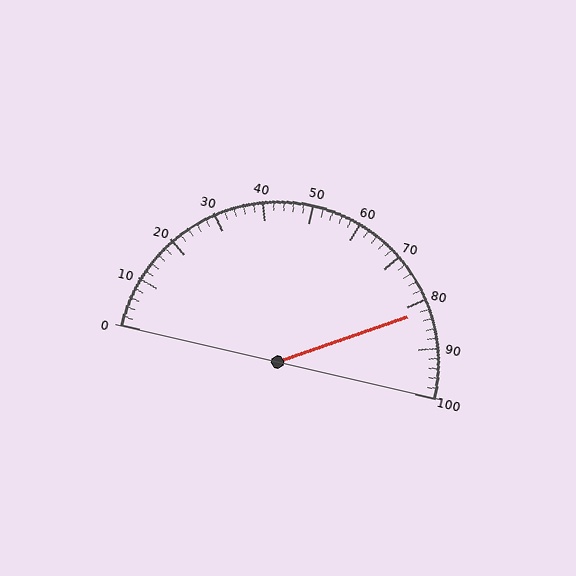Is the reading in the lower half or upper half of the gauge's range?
The reading is in the upper half of the range (0 to 100).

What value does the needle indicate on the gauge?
The needle indicates approximately 82.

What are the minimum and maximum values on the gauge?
The gauge ranges from 0 to 100.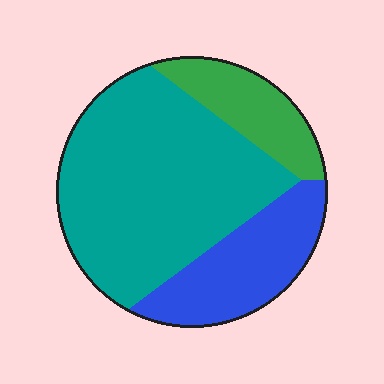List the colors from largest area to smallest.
From largest to smallest: teal, blue, green.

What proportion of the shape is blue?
Blue takes up about one quarter (1/4) of the shape.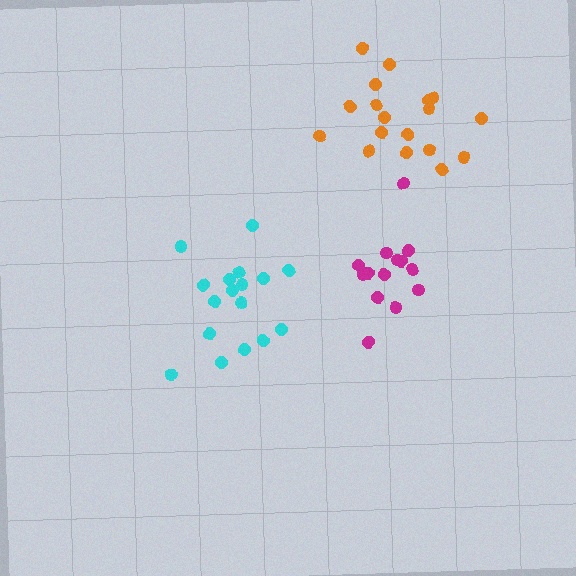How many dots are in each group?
Group 1: 17 dots, Group 2: 18 dots, Group 3: 14 dots (49 total).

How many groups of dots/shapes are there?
There are 3 groups.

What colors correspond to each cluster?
The clusters are colored: cyan, orange, magenta.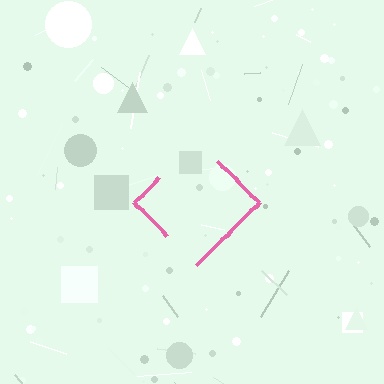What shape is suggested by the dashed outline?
The dashed outline suggests a diamond.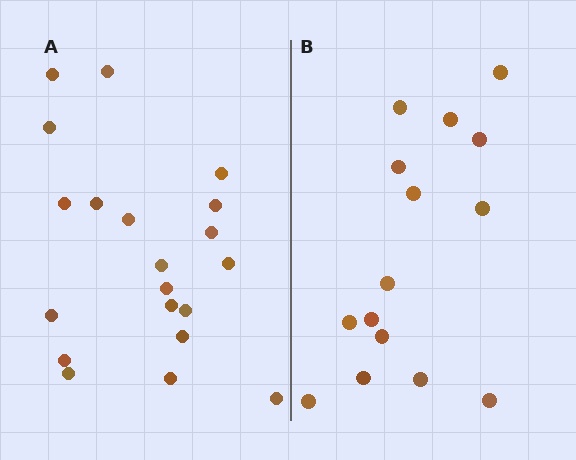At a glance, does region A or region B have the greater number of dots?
Region A (the left region) has more dots.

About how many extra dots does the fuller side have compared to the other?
Region A has about 5 more dots than region B.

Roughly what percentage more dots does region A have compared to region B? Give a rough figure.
About 35% more.